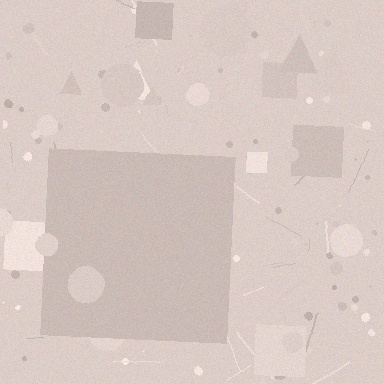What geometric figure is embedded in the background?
A square is embedded in the background.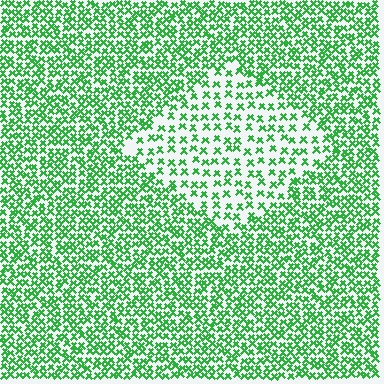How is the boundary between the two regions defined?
The boundary is defined by a change in element density (approximately 2.1x ratio). All elements are the same color, size, and shape.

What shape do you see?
I see a diamond.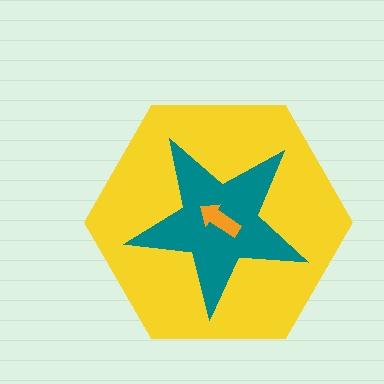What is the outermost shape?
The yellow hexagon.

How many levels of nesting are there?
3.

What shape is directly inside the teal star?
The orange arrow.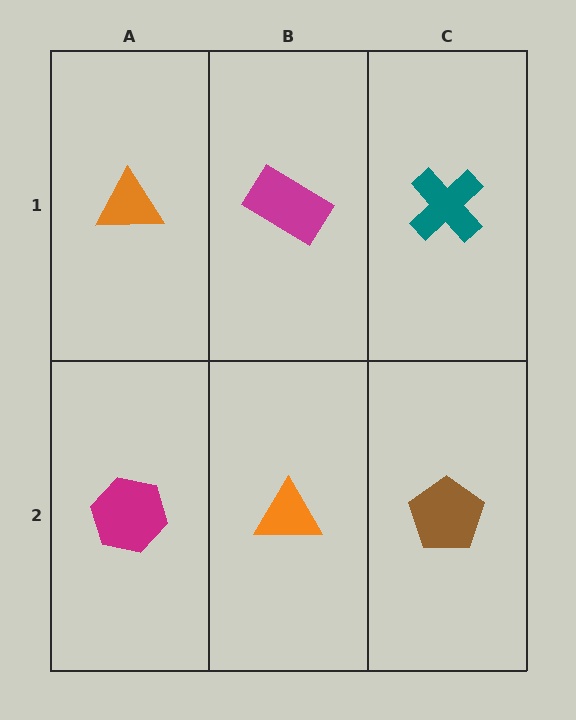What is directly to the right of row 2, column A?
An orange triangle.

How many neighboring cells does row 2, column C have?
2.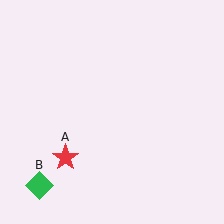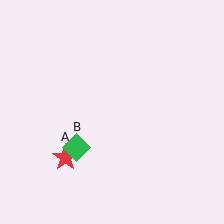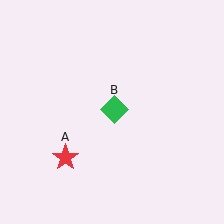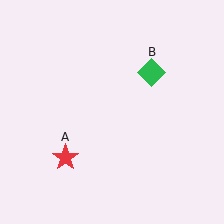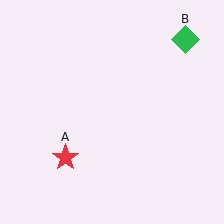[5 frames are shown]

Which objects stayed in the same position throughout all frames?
Red star (object A) remained stationary.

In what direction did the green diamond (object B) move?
The green diamond (object B) moved up and to the right.